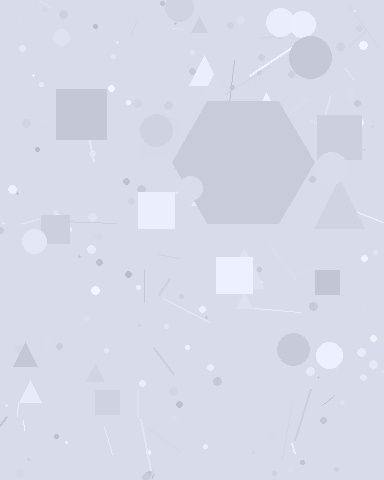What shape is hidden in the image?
A hexagon is hidden in the image.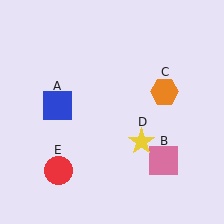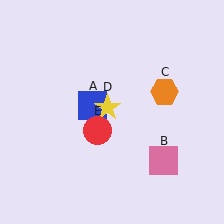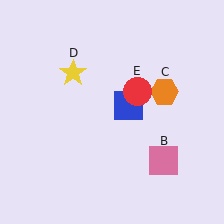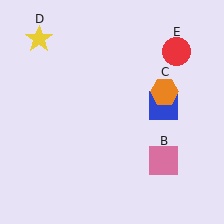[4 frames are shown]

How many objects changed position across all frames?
3 objects changed position: blue square (object A), yellow star (object D), red circle (object E).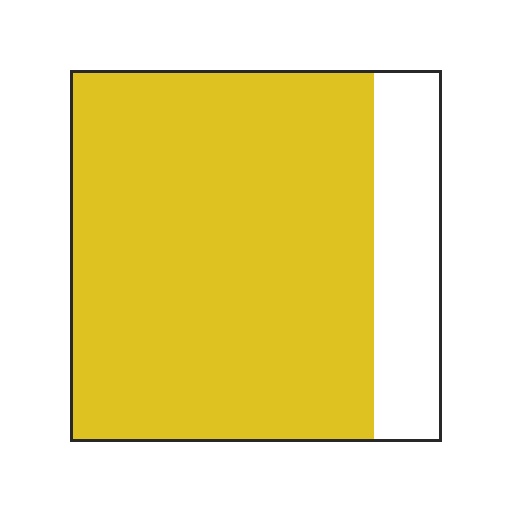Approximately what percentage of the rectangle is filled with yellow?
Approximately 80%.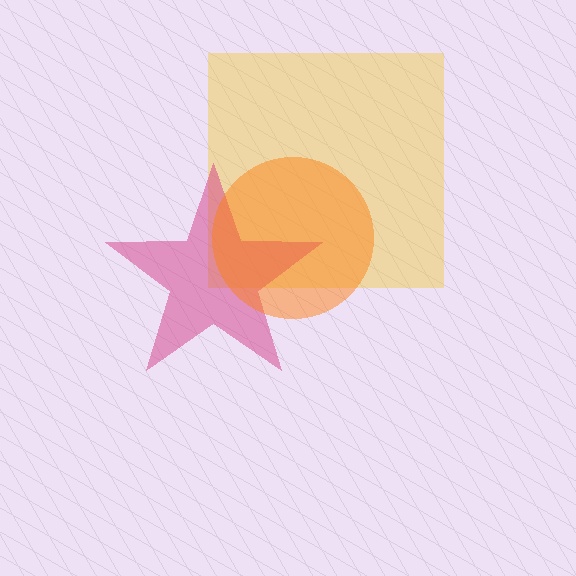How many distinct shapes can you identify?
There are 3 distinct shapes: a yellow square, a magenta star, an orange circle.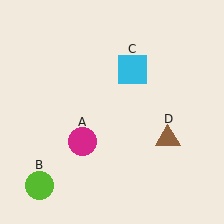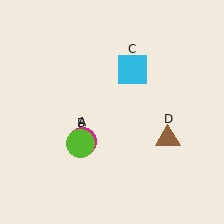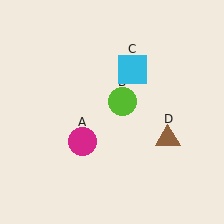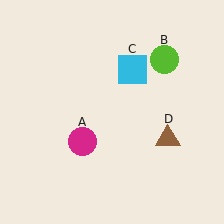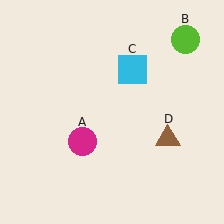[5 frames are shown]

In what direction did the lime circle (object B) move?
The lime circle (object B) moved up and to the right.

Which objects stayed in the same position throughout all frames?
Magenta circle (object A) and cyan square (object C) and brown triangle (object D) remained stationary.